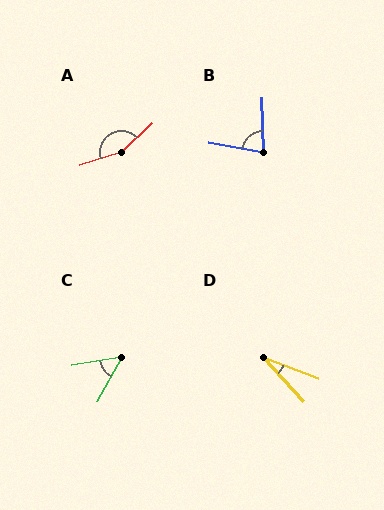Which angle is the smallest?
D, at approximately 27 degrees.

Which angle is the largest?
A, at approximately 153 degrees.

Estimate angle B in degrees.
Approximately 79 degrees.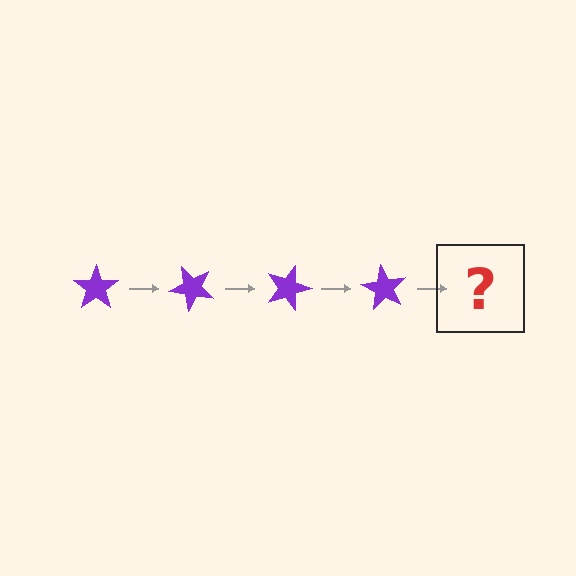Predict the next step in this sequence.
The next step is a purple star rotated 180 degrees.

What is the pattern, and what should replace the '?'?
The pattern is that the star rotates 45 degrees each step. The '?' should be a purple star rotated 180 degrees.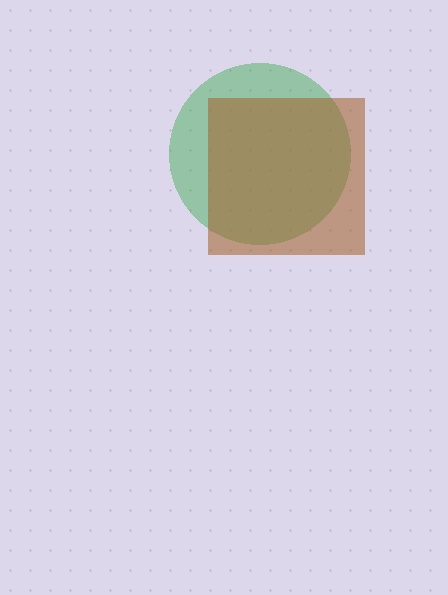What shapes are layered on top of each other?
The layered shapes are: a green circle, a brown square.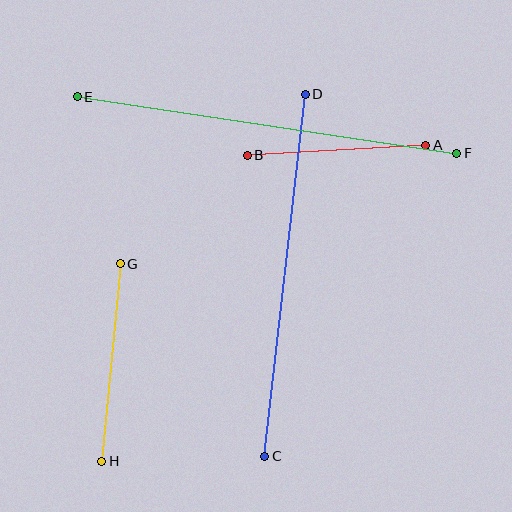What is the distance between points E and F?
The distance is approximately 384 pixels.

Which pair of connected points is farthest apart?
Points E and F are farthest apart.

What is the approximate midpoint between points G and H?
The midpoint is at approximately (111, 362) pixels.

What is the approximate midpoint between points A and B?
The midpoint is at approximately (336, 150) pixels.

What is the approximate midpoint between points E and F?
The midpoint is at approximately (267, 125) pixels.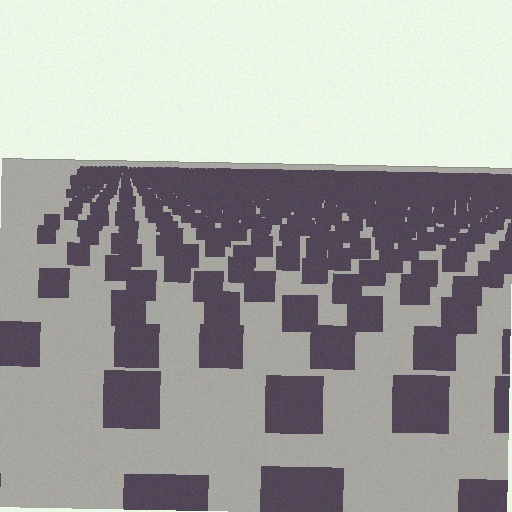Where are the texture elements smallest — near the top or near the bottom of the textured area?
Near the top.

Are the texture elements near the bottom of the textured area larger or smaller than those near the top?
Larger. Near the bottom, elements are closer to the viewer and appear at a bigger on-screen size.